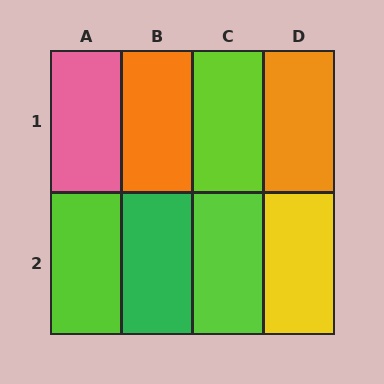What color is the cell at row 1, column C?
Lime.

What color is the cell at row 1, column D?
Orange.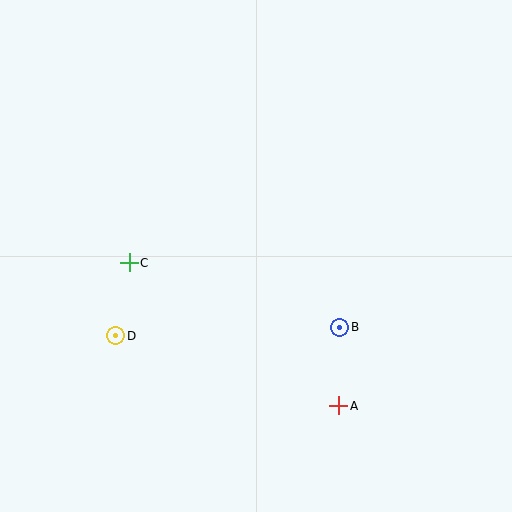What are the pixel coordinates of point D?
Point D is at (116, 336).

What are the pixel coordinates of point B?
Point B is at (340, 327).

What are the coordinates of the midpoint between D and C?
The midpoint between D and C is at (123, 299).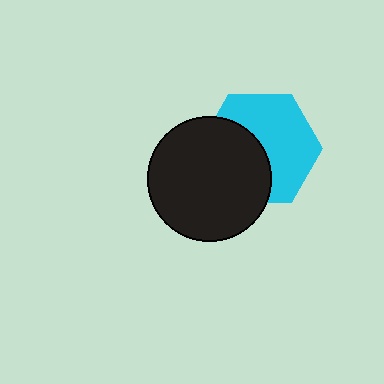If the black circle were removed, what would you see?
You would see the complete cyan hexagon.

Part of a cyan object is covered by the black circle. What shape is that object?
It is a hexagon.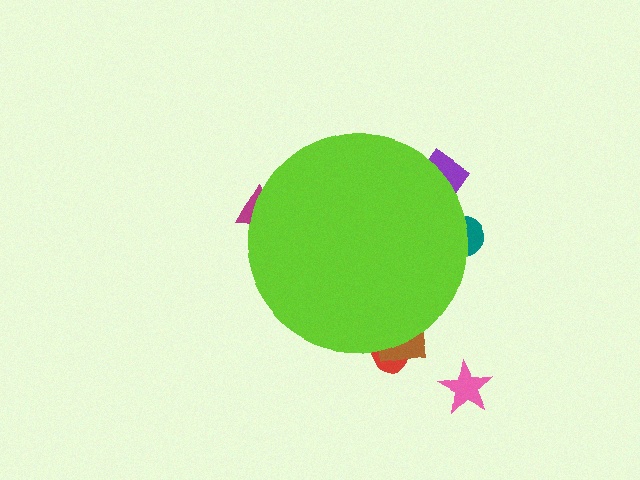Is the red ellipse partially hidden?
Yes, the red ellipse is partially hidden behind the lime circle.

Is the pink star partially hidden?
No, the pink star is fully visible.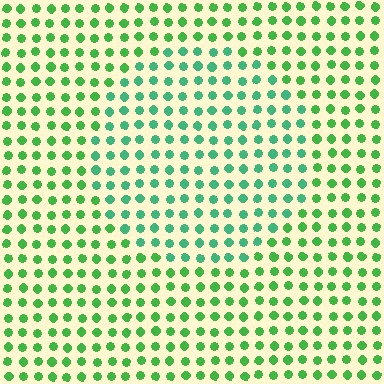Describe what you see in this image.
The image is filled with small green elements in a uniform arrangement. A circle-shaped region is visible where the elements are tinted to a slightly different hue, forming a subtle color boundary.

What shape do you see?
I see a circle.